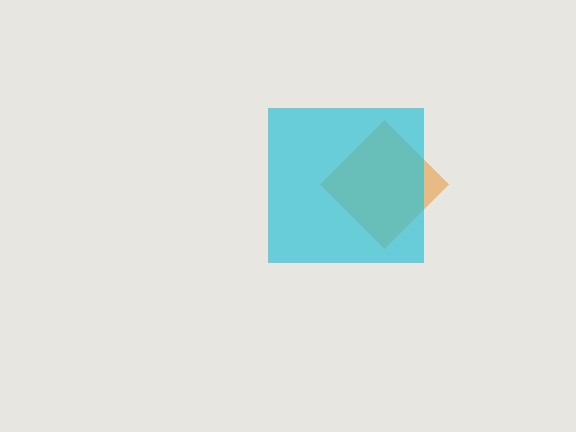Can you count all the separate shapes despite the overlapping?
Yes, there are 2 separate shapes.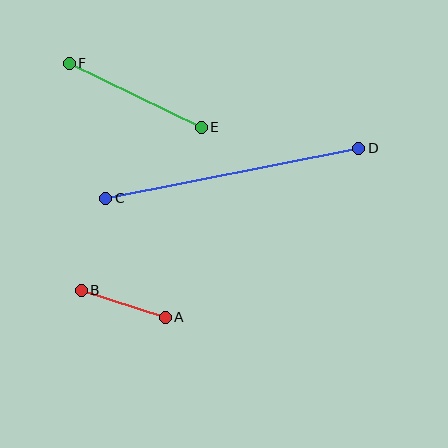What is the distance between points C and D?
The distance is approximately 258 pixels.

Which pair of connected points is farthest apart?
Points C and D are farthest apart.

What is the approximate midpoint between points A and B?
The midpoint is at approximately (123, 304) pixels.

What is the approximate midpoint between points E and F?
The midpoint is at approximately (135, 95) pixels.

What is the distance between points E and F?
The distance is approximately 147 pixels.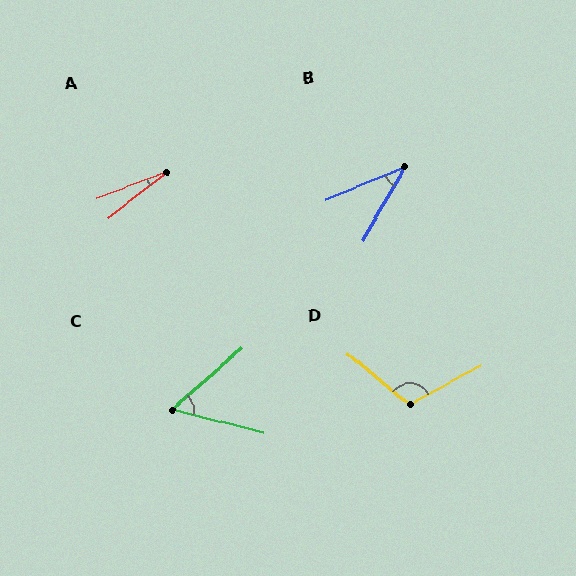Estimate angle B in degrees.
Approximately 38 degrees.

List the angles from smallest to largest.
A (18°), B (38°), C (55°), D (112°).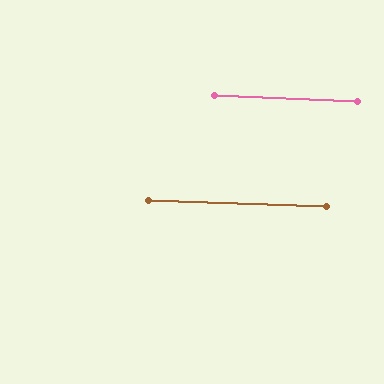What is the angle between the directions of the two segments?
Approximately 0 degrees.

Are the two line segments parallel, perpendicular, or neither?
Parallel — their directions differ by only 0.5°.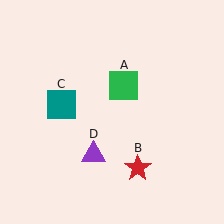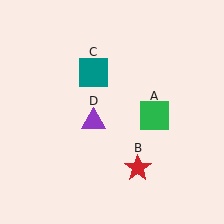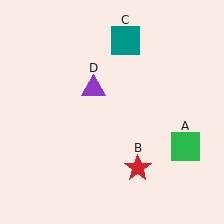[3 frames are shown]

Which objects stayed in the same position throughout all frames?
Red star (object B) remained stationary.